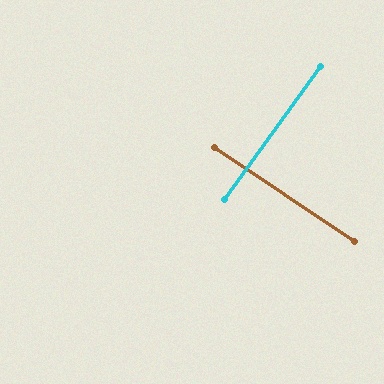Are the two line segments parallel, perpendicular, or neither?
Perpendicular — they meet at approximately 88°.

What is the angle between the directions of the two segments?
Approximately 88 degrees.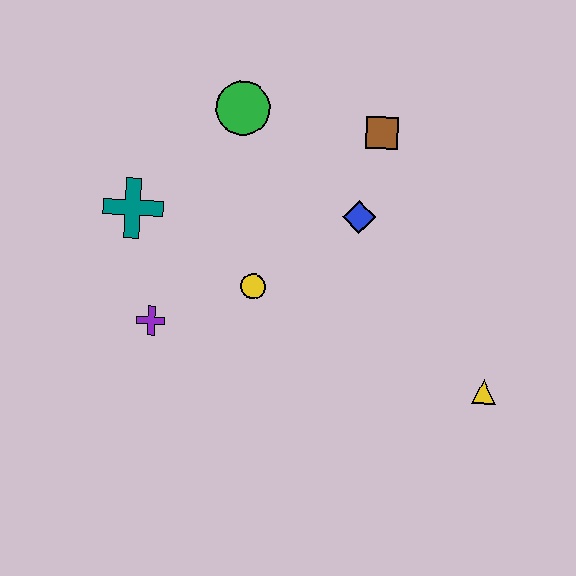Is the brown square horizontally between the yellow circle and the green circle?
No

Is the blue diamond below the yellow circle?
No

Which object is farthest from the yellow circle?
The yellow triangle is farthest from the yellow circle.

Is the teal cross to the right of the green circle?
No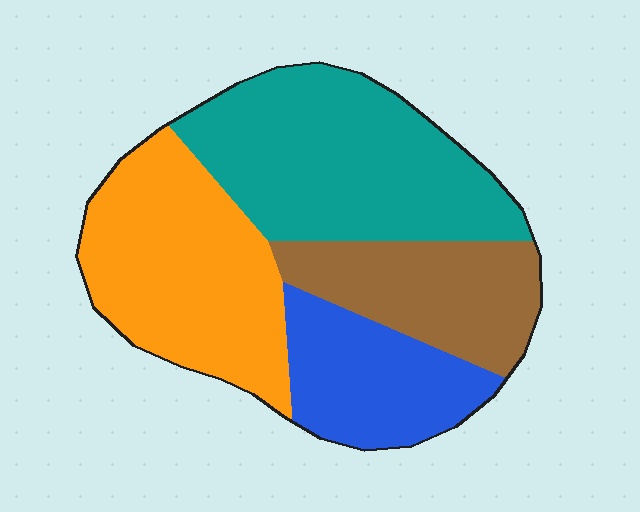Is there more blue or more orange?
Orange.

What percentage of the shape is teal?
Teal takes up about one third (1/3) of the shape.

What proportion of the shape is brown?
Brown covers roughly 20% of the shape.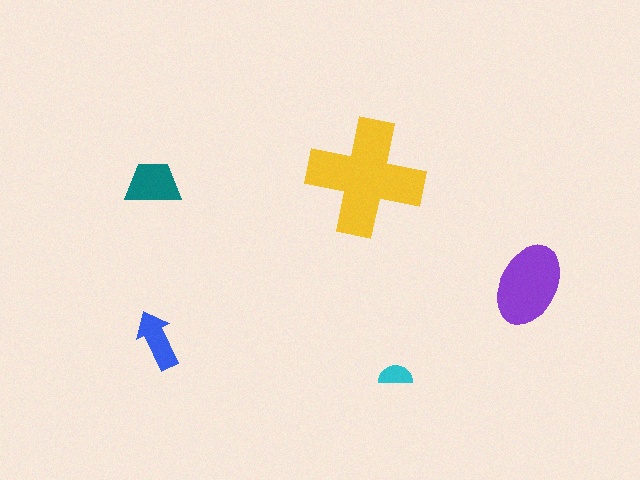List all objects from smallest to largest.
The cyan semicircle, the blue arrow, the teal trapezoid, the purple ellipse, the yellow cross.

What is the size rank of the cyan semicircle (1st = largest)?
5th.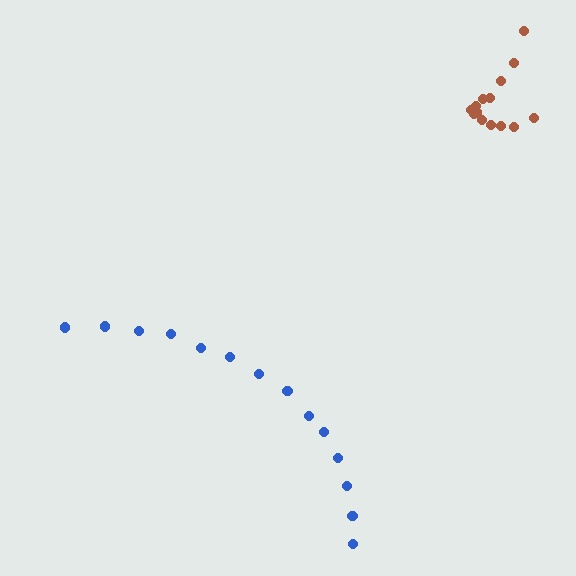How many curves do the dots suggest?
There are 2 distinct paths.